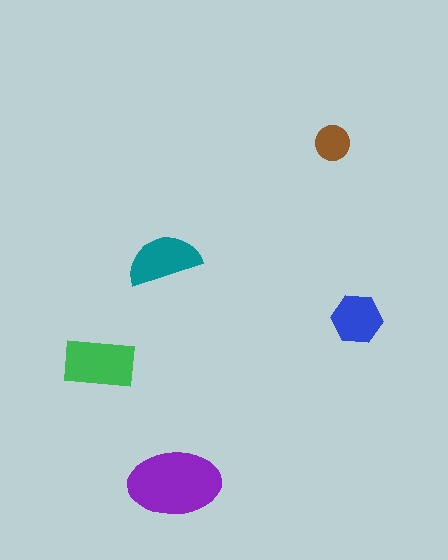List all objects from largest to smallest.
The purple ellipse, the green rectangle, the teal semicircle, the blue hexagon, the brown circle.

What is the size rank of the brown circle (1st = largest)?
5th.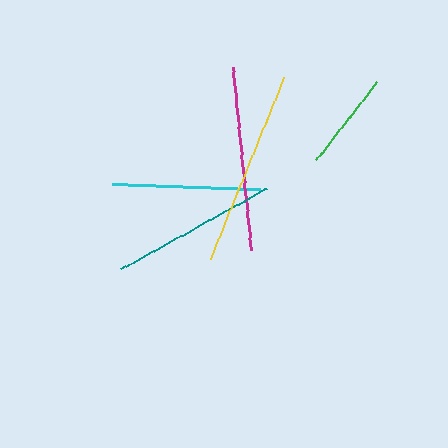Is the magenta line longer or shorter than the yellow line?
The yellow line is longer than the magenta line.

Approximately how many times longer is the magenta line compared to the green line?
The magenta line is approximately 1.8 times the length of the green line.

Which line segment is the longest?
The yellow line is the longest at approximately 195 pixels.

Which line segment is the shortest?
The green line is the shortest at approximately 99 pixels.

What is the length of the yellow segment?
The yellow segment is approximately 195 pixels long.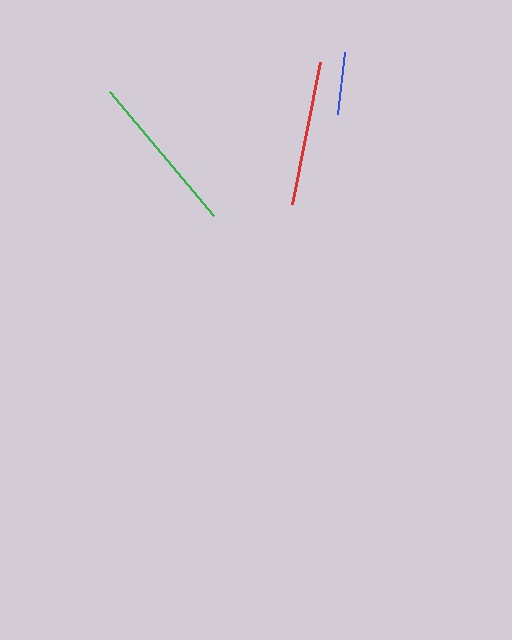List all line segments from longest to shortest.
From longest to shortest: green, red, blue.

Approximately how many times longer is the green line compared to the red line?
The green line is approximately 1.1 times the length of the red line.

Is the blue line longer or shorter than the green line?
The green line is longer than the blue line.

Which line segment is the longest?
The green line is the longest at approximately 162 pixels.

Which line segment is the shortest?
The blue line is the shortest at approximately 63 pixels.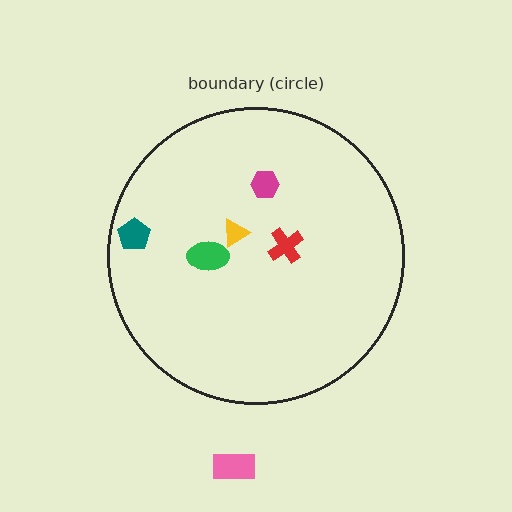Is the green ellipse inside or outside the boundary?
Inside.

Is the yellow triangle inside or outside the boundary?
Inside.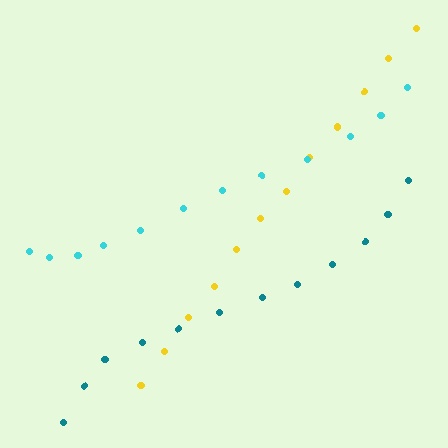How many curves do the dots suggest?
There are 3 distinct paths.